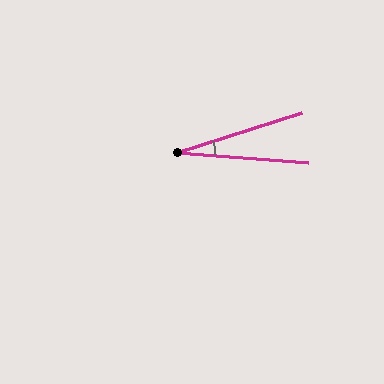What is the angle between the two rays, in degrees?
Approximately 22 degrees.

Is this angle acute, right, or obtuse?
It is acute.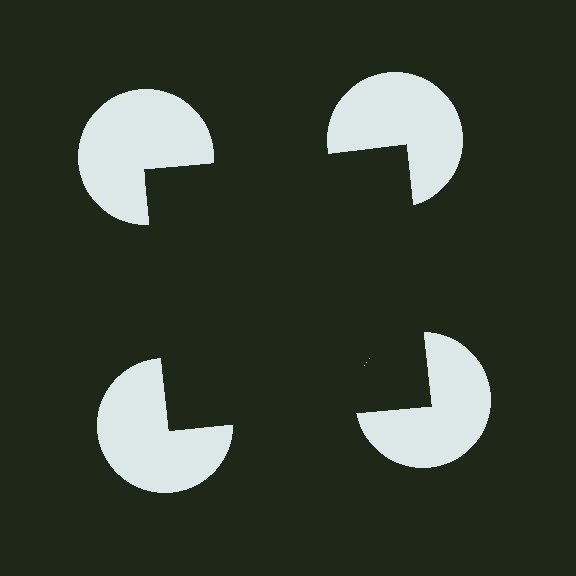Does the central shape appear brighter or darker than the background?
It typically appears slightly darker than the background, even though no actual brightness change is drawn.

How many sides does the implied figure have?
4 sides.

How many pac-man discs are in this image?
There are 4 — one at each vertex of the illusory square.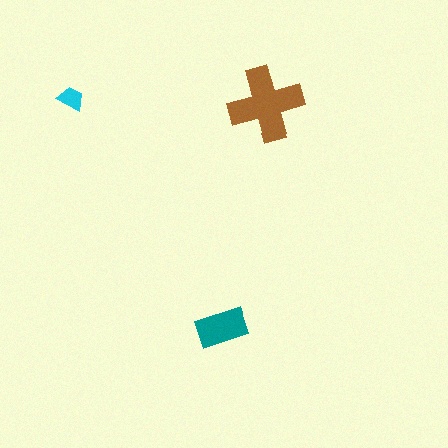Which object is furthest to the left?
The cyan trapezoid is leftmost.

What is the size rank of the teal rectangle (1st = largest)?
2nd.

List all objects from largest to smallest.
The brown cross, the teal rectangle, the cyan trapezoid.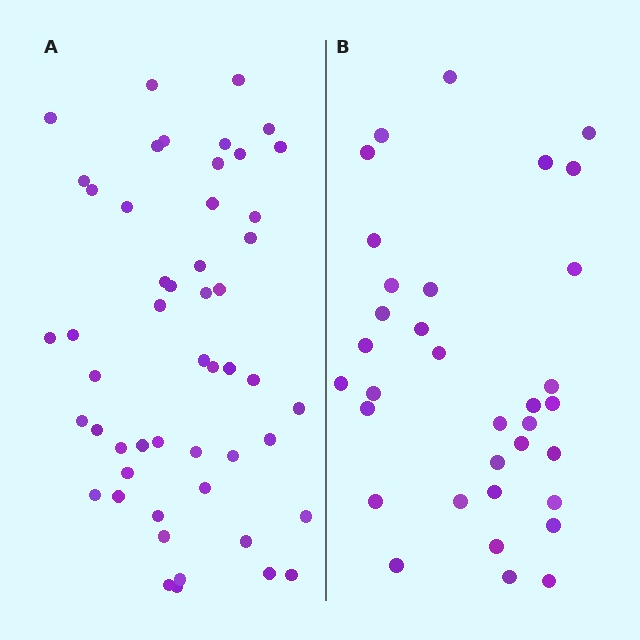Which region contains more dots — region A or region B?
Region A (the left region) has more dots.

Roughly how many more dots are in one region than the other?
Region A has approximately 15 more dots than region B.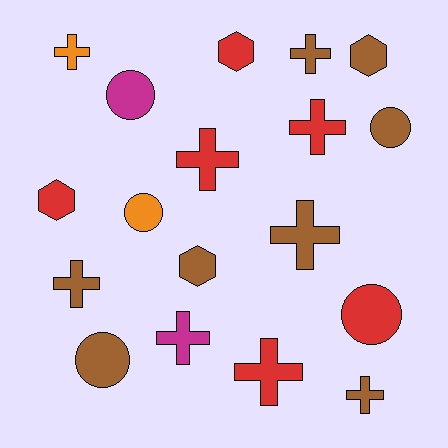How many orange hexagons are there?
There are no orange hexagons.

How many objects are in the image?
There are 18 objects.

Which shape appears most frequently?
Cross, with 9 objects.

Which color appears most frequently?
Brown, with 8 objects.